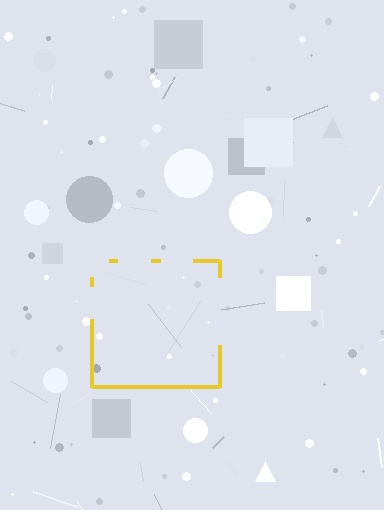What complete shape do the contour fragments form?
The contour fragments form a square.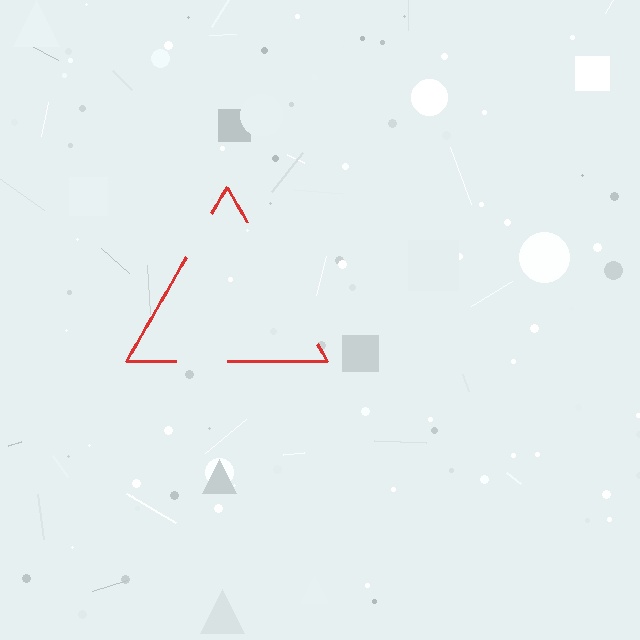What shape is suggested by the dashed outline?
The dashed outline suggests a triangle.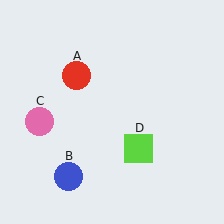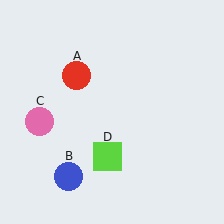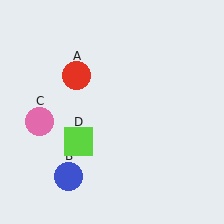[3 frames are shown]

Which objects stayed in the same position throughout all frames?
Red circle (object A) and blue circle (object B) and pink circle (object C) remained stationary.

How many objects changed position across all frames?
1 object changed position: lime square (object D).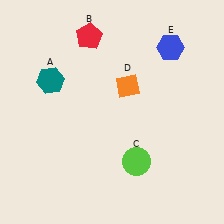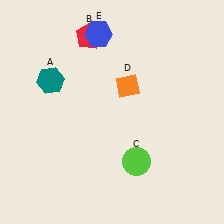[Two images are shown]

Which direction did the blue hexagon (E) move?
The blue hexagon (E) moved left.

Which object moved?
The blue hexagon (E) moved left.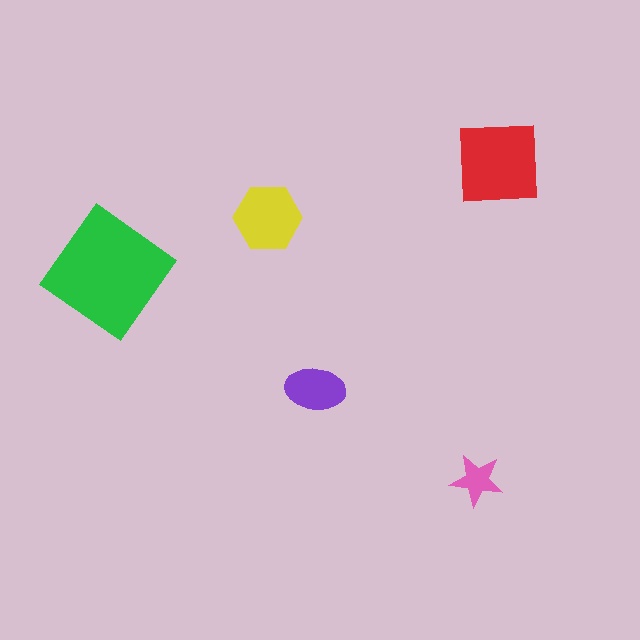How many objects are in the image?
There are 5 objects in the image.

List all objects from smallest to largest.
The pink star, the purple ellipse, the yellow hexagon, the red square, the green diamond.